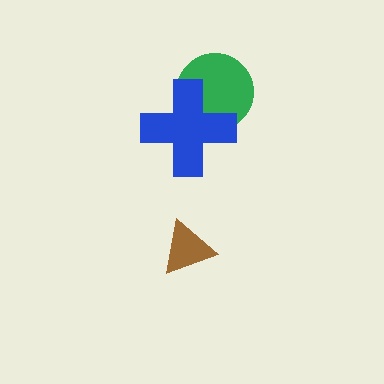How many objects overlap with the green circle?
1 object overlaps with the green circle.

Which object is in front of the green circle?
The blue cross is in front of the green circle.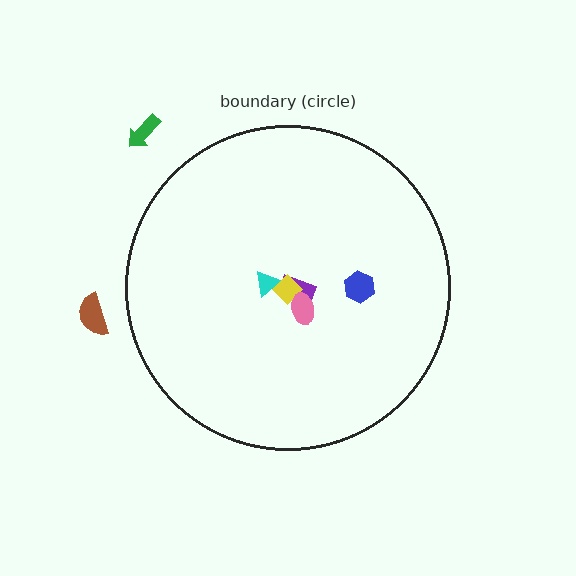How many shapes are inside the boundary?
5 inside, 2 outside.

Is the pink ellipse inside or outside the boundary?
Inside.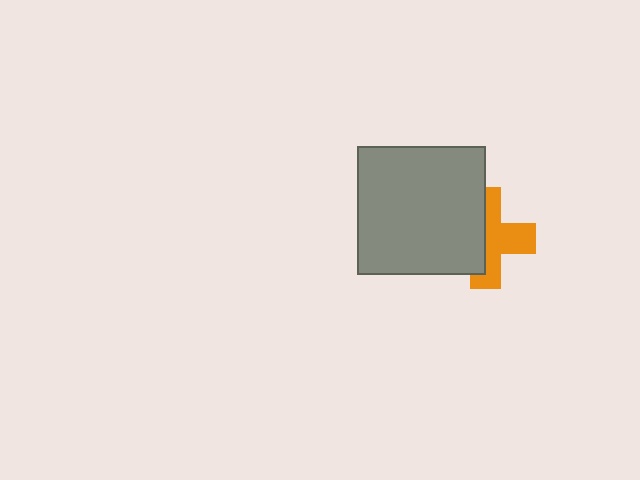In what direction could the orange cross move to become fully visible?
The orange cross could move right. That would shift it out from behind the gray square entirely.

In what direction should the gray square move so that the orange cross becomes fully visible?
The gray square should move left. That is the shortest direction to clear the overlap and leave the orange cross fully visible.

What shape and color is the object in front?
The object in front is a gray square.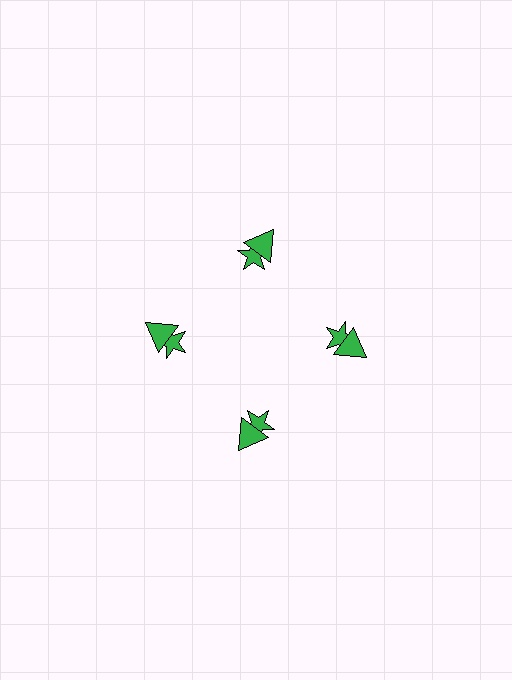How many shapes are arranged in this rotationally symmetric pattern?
There are 8 shapes, arranged in 4 groups of 2.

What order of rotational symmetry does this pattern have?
This pattern has 4-fold rotational symmetry.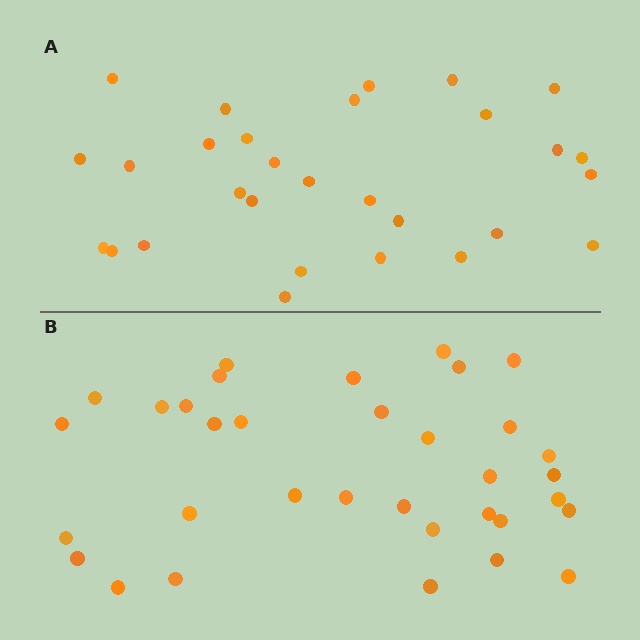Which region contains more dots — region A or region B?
Region B (the bottom region) has more dots.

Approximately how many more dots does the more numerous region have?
Region B has about 5 more dots than region A.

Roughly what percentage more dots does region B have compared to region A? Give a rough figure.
About 15% more.